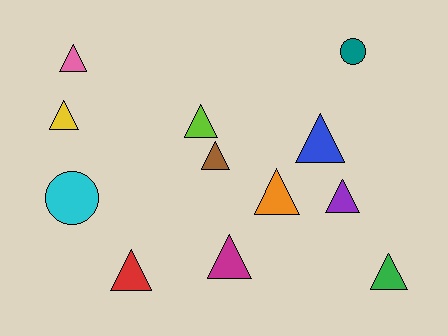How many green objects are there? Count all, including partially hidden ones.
There is 1 green object.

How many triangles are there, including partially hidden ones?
There are 10 triangles.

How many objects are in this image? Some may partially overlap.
There are 12 objects.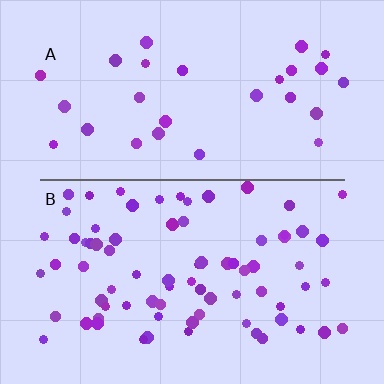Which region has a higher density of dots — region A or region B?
B (the bottom).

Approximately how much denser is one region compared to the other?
Approximately 2.6× — region B over region A.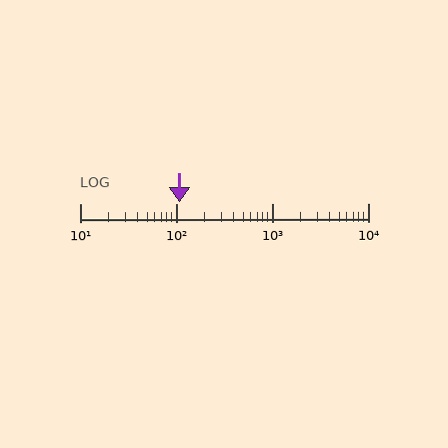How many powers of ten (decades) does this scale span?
The scale spans 3 decades, from 10 to 10000.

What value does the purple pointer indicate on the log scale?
The pointer indicates approximately 110.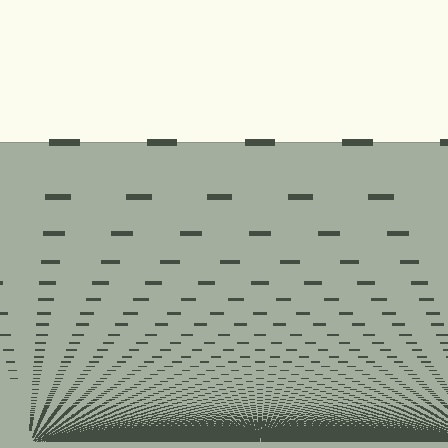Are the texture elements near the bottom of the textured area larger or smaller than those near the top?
Smaller. The gradient is inverted — elements near the bottom are smaller and denser.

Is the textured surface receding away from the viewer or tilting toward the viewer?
The surface appears to tilt toward the viewer. Texture elements get larger and sparser toward the top.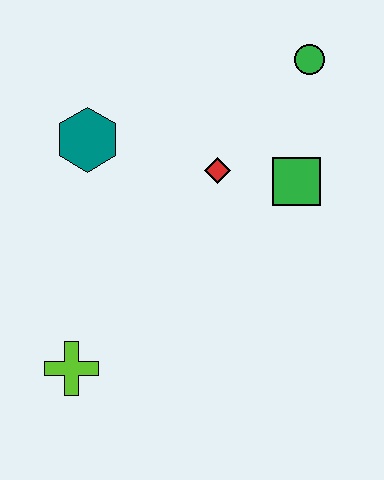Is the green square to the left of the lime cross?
No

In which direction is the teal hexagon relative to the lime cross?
The teal hexagon is above the lime cross.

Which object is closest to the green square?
The red diamond is closest to the green square.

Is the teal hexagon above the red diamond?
Yes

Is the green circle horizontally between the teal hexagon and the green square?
No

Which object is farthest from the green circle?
The lime cross is farthest from the green circle.